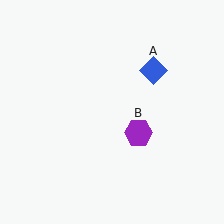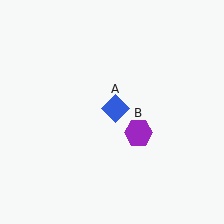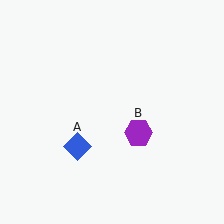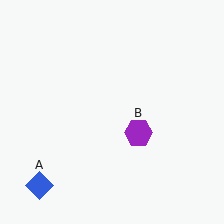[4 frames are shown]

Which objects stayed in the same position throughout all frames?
Purple hexagon (object B) remained stationary.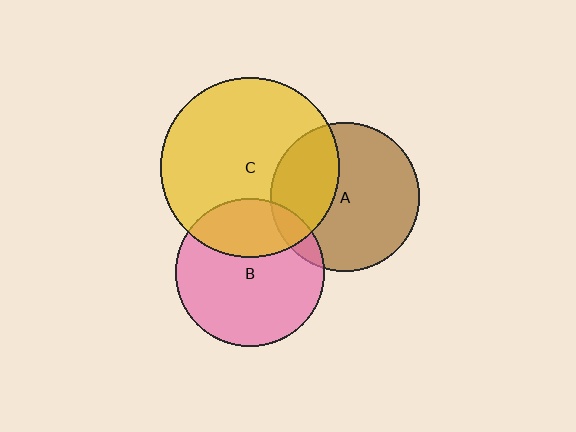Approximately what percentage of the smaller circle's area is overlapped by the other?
Approximately 30%.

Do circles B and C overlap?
Yes.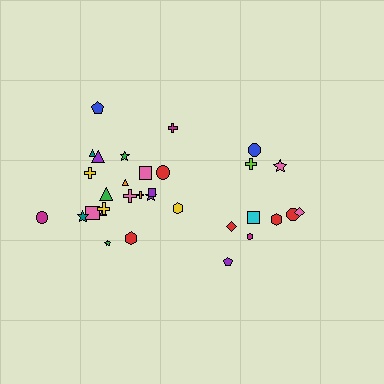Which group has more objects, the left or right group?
The left group.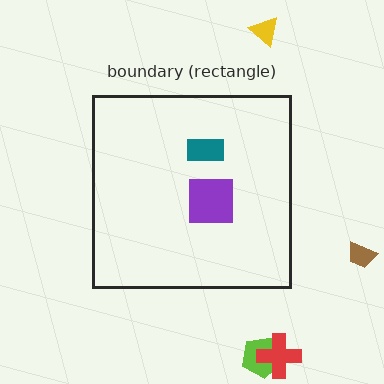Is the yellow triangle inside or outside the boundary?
Outside.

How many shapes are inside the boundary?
2 inside, 4 outside.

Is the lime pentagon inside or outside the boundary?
Outside.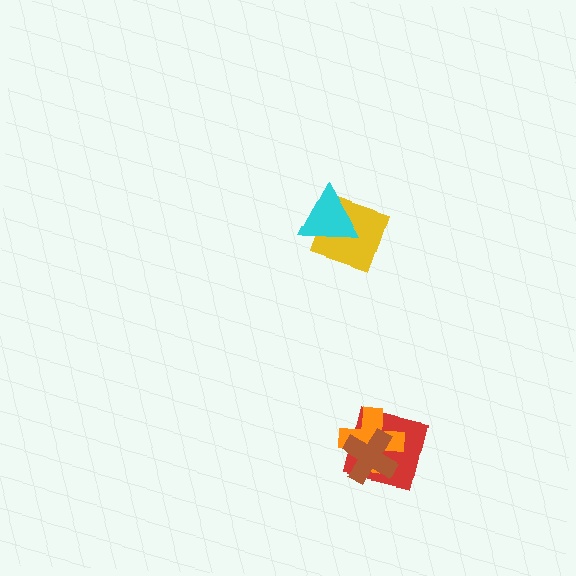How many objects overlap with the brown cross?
2 objects overlap with the brown cross.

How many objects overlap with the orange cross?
2 objects overlap with the orange cross.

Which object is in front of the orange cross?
The brown cross is in front of the orange cross.